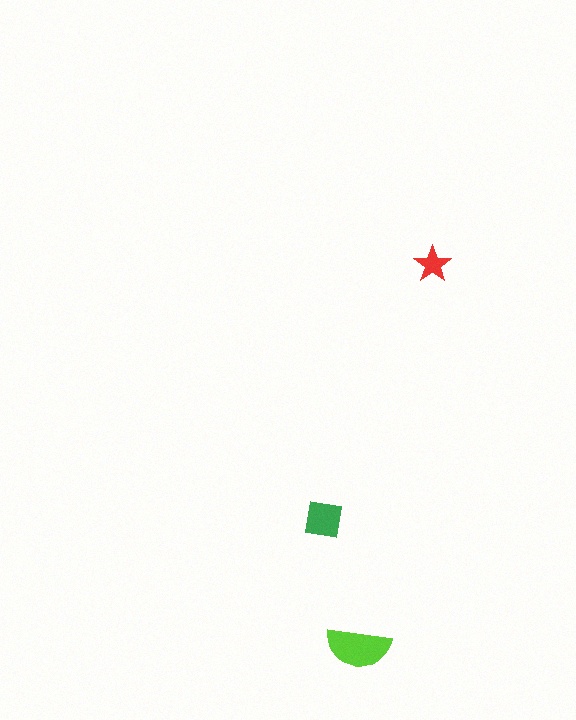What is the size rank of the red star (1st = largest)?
3rd.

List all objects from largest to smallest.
The lime semicircle, the green square, the red star.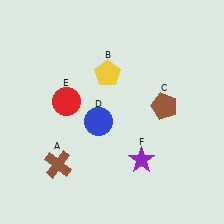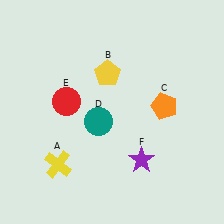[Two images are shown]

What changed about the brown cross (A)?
In Image 1, A is brown. In Image 2, it changed to yellow.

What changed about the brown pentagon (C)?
In Image 1, C is brown. In Image 2, it changed to orange.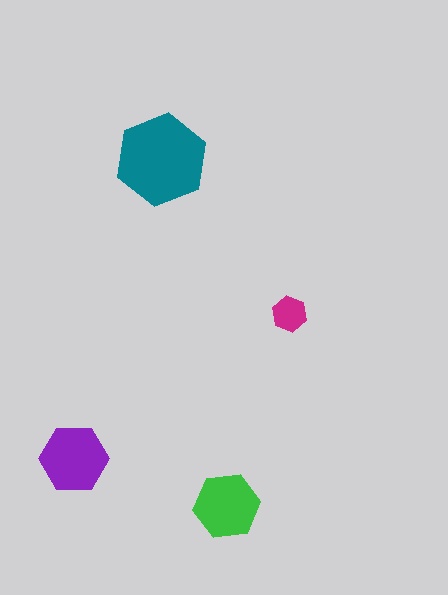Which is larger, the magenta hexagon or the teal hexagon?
The teal one.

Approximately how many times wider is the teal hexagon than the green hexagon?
About 1.5 times wider.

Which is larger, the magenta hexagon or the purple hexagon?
The purple one.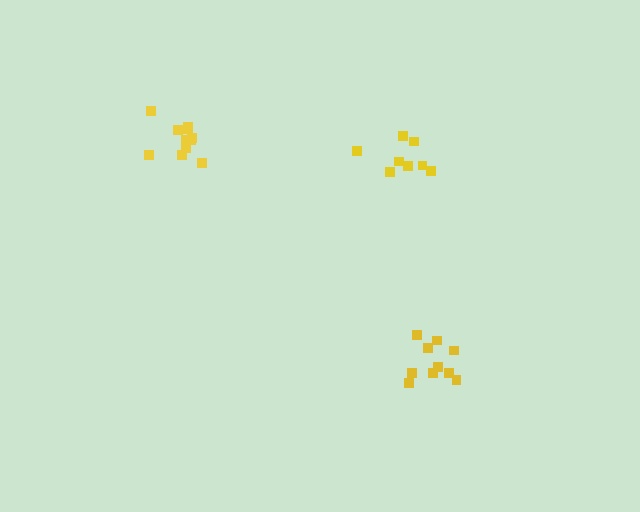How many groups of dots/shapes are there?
There are 3 groups.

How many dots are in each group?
Group 1: 10 dots, Group 2: 11 dots, Group 3: 8 dots (29 total).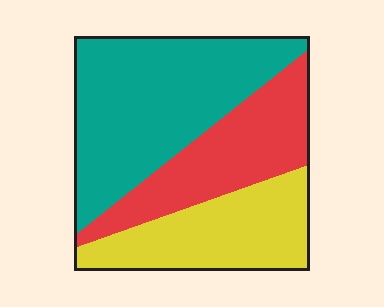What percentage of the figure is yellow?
Yellow covers roughly 30% of the figure.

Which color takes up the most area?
Teal, at roughly 45%.